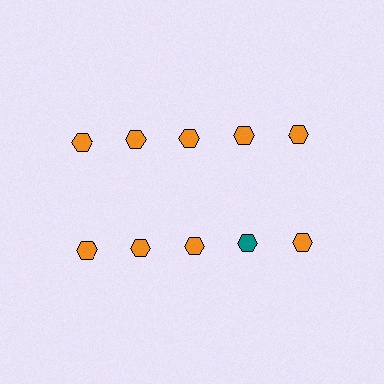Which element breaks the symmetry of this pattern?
The teal hexagon in the second row, second from right column breaks the symmetry. All other shapes are orange hexagons.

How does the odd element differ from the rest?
It has a different color: teal instead of orange.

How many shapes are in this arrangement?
There are 10 shapes arranged in a grid pattern.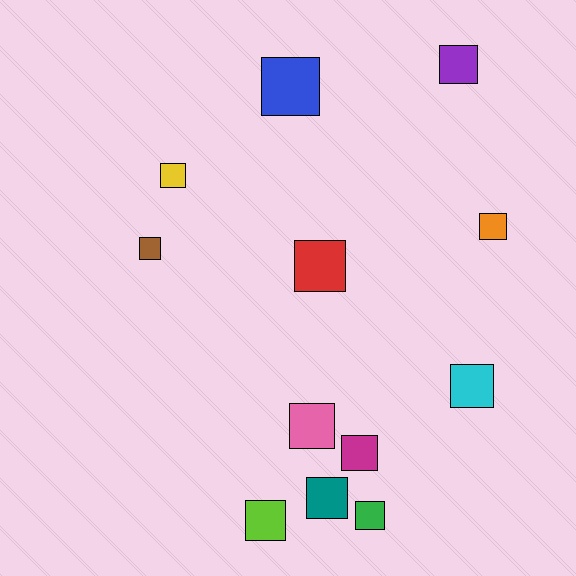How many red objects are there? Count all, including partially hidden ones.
There is 1 red object.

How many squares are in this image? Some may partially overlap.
There are 12 squares.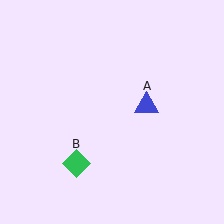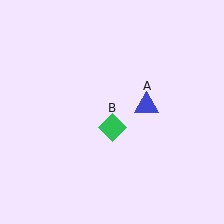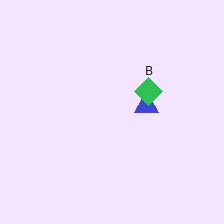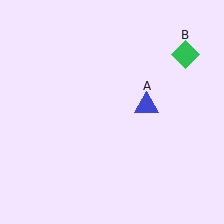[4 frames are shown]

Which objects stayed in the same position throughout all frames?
Blue triangle (object A) remained stationary.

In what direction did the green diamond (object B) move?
The green diamond (object B) moved up and to the right.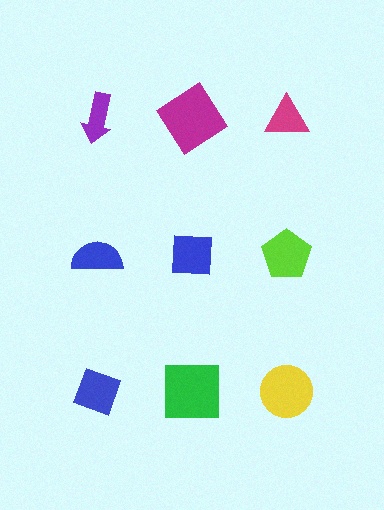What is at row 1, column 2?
A magenta diamond.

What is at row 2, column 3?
A lime pentagon.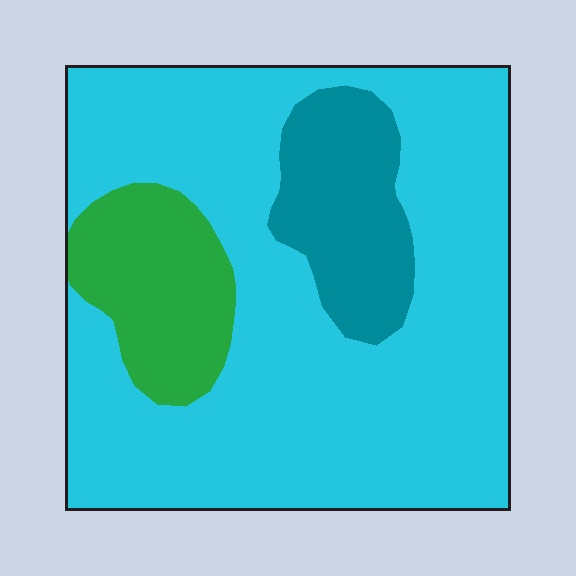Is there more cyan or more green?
Cyan.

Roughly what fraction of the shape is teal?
Teal covers roughly 15% of the shape.